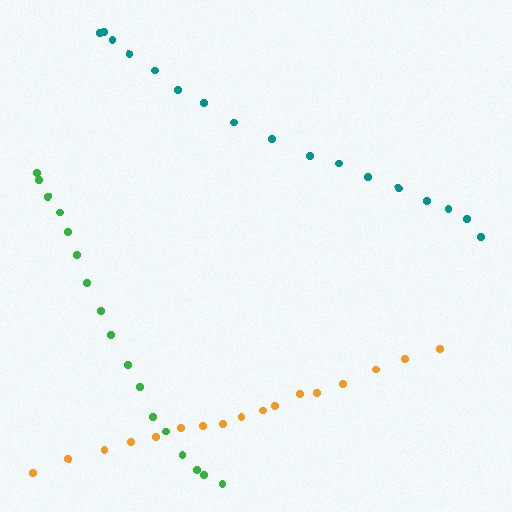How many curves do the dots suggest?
There are 3 distinct paths.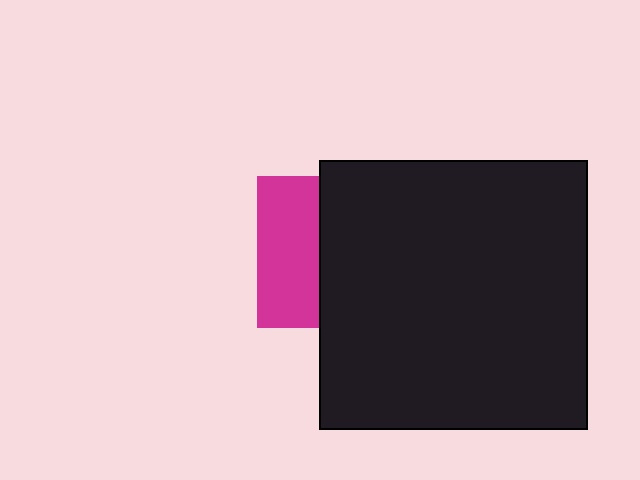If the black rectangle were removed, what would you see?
You would see the complete magenta square.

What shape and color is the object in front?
The object in front is a black rectangle.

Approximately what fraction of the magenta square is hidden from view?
Roughly 59% of the magenta square is hidden behind the black rectangle.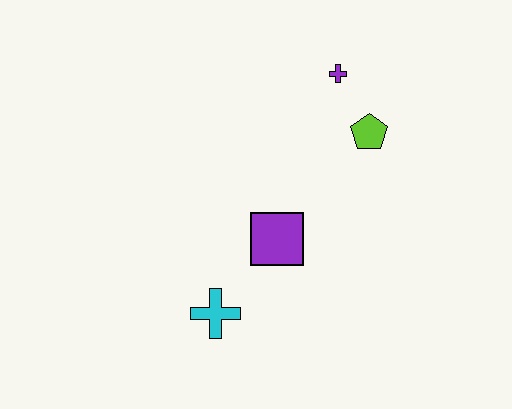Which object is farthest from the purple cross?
The cyan cross is farthest from the purple cross.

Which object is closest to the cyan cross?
The purple square is closest to the cyan cross.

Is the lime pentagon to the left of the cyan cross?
No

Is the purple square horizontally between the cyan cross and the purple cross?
Yes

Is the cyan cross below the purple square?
Yes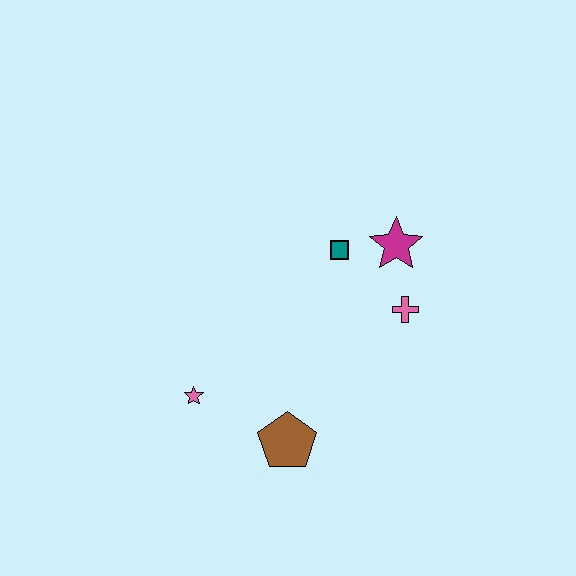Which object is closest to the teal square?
The magenta star is closest to the teal square.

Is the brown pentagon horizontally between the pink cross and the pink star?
Yes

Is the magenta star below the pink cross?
No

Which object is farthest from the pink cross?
The pink star is farthest from the pink cross.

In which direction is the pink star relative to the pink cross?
The pink star is to the left of the pink cross.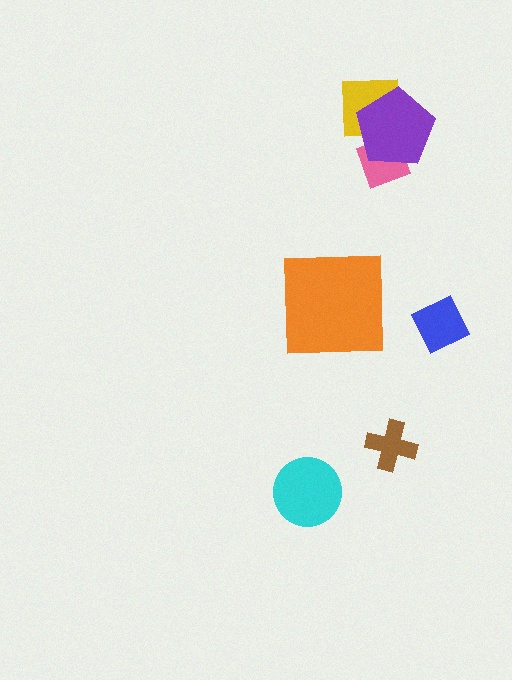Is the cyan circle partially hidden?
No, no other shape covers it.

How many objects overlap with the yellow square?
1 object overlaps with the yellow square.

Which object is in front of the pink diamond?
The purple pentagon is in front of the pink diamond.